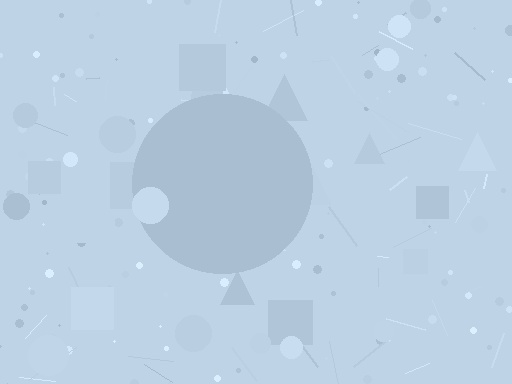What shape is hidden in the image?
A circle is hidden in the image.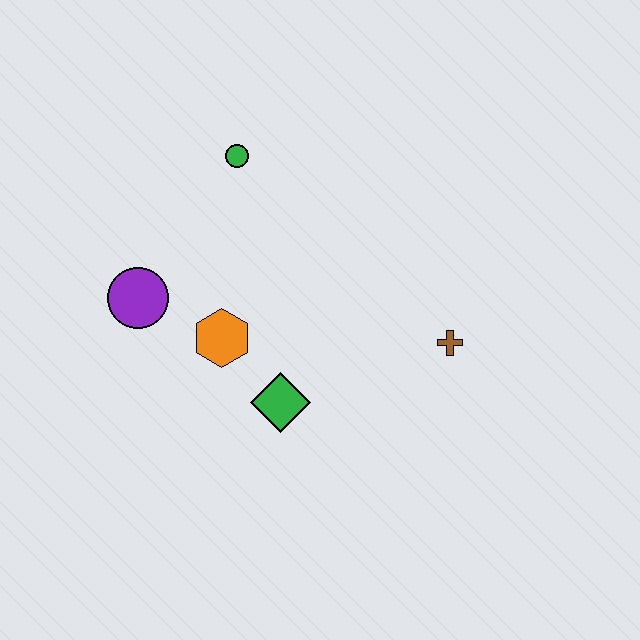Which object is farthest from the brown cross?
The purple circle is farthest from the brown cross.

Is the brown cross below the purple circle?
Yes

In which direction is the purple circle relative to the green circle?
The purple circle is below the green circle.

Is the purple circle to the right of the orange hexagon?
No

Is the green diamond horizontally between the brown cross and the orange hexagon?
Yes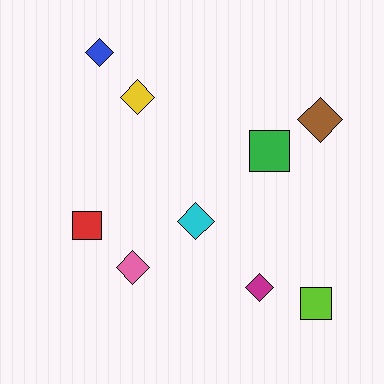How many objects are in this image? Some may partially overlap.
There are 9 objects.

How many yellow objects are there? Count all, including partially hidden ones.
There is 1 yellow object.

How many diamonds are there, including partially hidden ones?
There are 6 diamonds.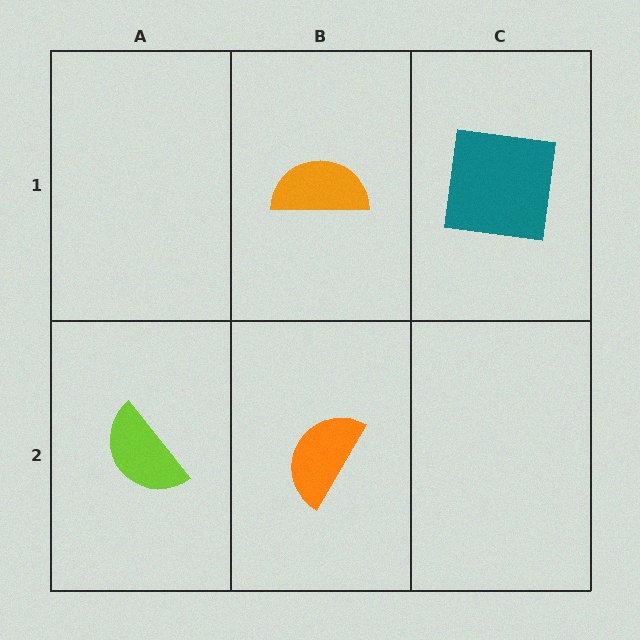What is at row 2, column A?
A lime semicircle.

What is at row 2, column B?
An orange semicircle.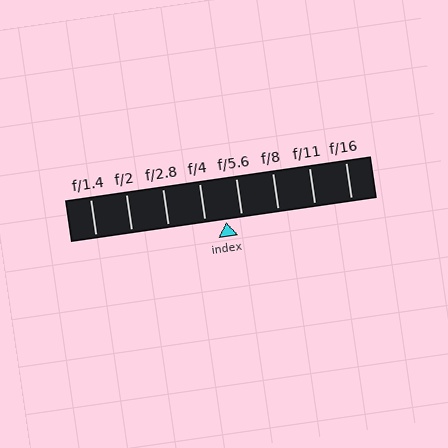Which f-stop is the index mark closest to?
The index mark is closest to f/5.6.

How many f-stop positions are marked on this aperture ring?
There are 8 f-stop positions marked.